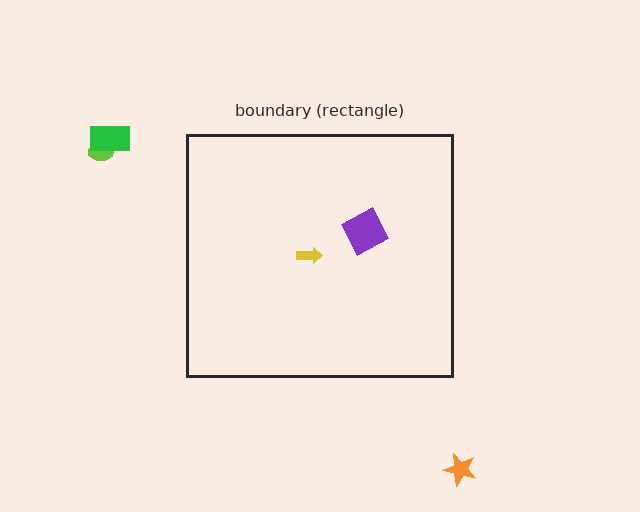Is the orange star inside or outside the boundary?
Outside.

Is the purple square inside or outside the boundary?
Inside.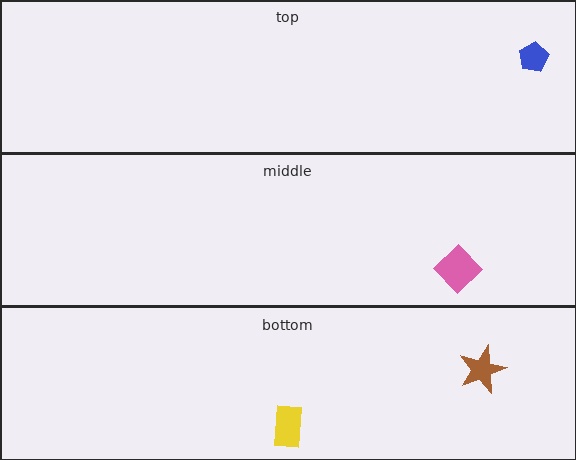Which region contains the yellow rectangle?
The bottom region.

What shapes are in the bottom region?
The brown star, the yellow rectangle.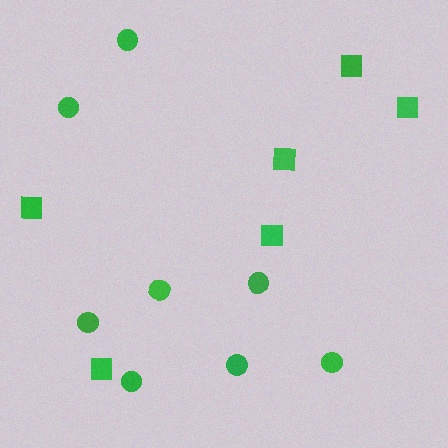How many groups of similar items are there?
There are 2 groups: one group of squares (6) and one group of circles (8).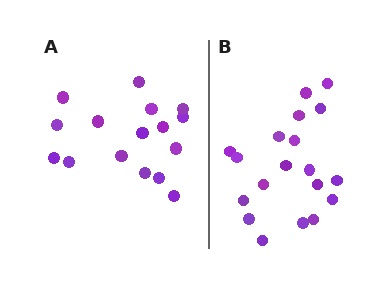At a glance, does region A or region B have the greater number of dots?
Region B (the right region) has more dots.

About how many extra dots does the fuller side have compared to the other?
Region B has just a few more — roughly 2 or 3 more dots than region A.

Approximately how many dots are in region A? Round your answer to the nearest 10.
About 20 dots. (The exact count is 16, which rounds to 20.)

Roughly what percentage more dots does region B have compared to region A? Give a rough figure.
About 20% more.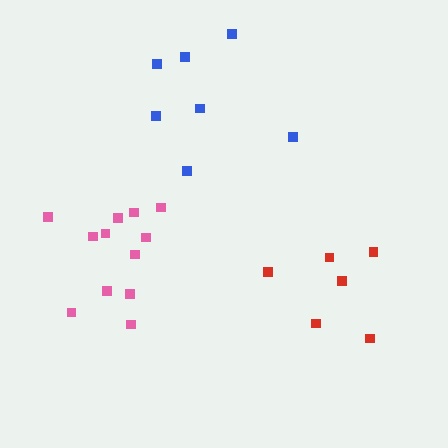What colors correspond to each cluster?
The clusters are colored: blue, red, pink.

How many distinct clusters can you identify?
There are 3 distinct clusters.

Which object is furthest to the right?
The red cluster is rightmost.